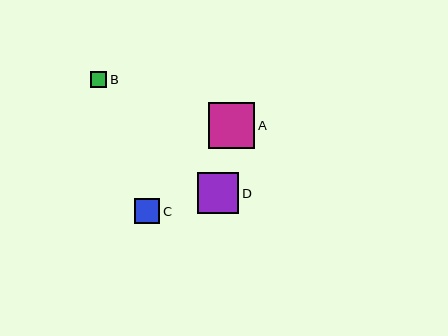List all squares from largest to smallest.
From largest to smallest: A, D, C, B.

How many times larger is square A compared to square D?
Square A is approximately 1.1 times the size of square D.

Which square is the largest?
Square A is the largest with a size of approximately 46 pixels.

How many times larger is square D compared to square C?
Square D is approximately 1.6 times the size of square C.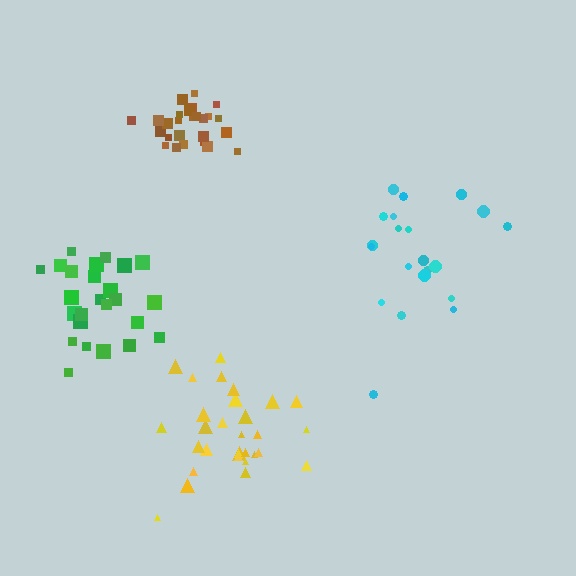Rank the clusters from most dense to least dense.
brown, green, yellow, cyan.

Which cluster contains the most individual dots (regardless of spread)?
Yellow (30).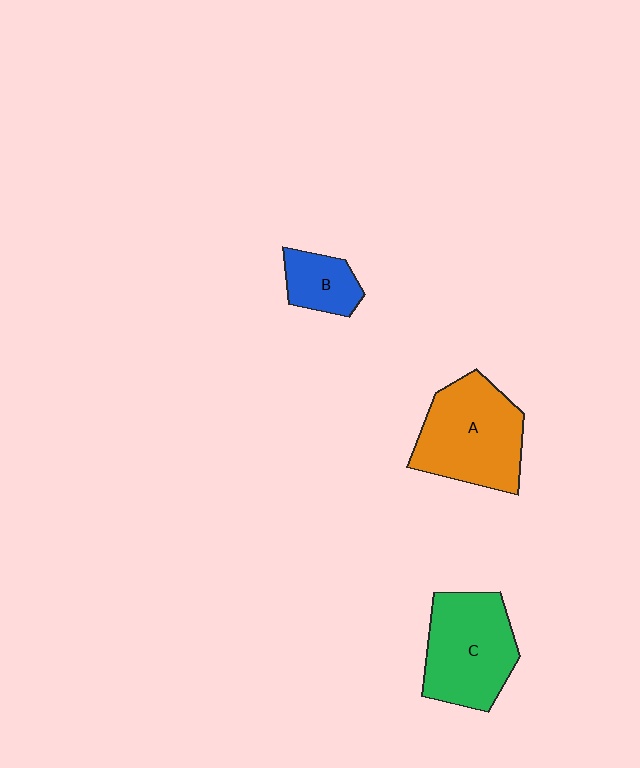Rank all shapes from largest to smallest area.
From largest to smallest: A (orange), C (green), B (blue).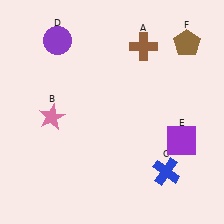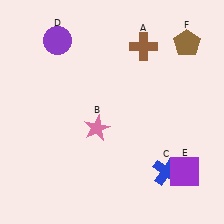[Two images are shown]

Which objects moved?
The objects that moved are: the pink star (B), the purple square (E).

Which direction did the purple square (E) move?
The purple square (E) moved down.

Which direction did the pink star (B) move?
The pink star (B) moved right.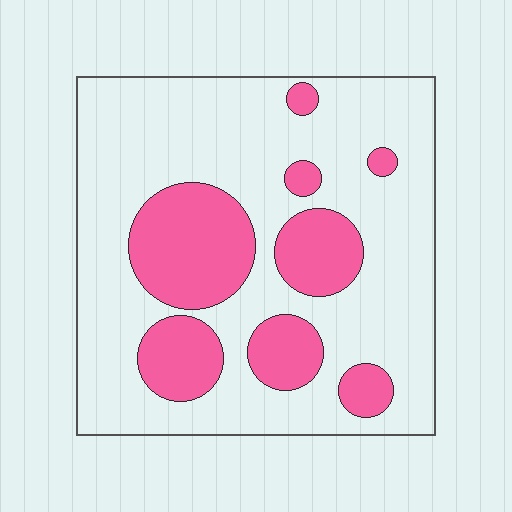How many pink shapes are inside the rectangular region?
8.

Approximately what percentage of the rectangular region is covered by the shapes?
Approximately 25%.